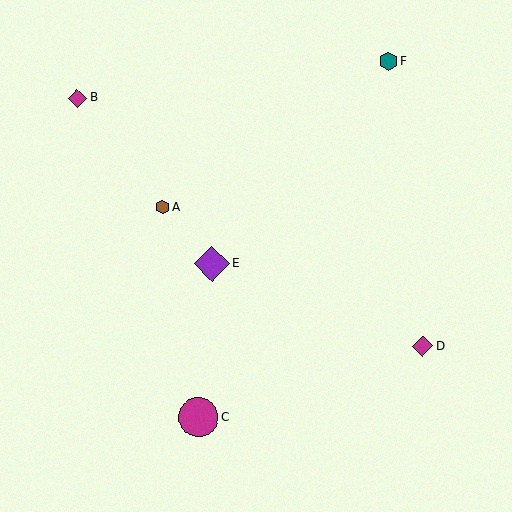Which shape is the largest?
The magenta circle (labeled C) is the largest.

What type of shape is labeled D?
Shape D is a magenta diamond.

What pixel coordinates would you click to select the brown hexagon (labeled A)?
Click at (163, 207) to select the brown hexagon A.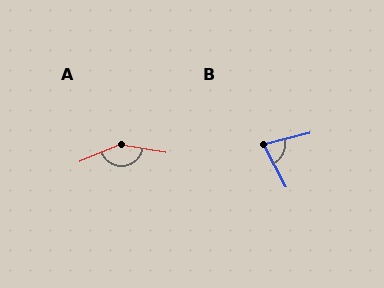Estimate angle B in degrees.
Approximately 76 degrees.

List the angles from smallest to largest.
B (76°), A (148°).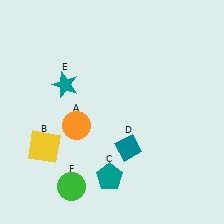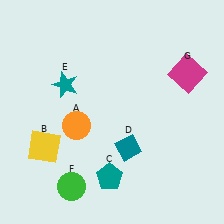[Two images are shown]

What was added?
A magenta square (G) was added in Image 2.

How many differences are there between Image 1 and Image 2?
There is 1 difference between the two images.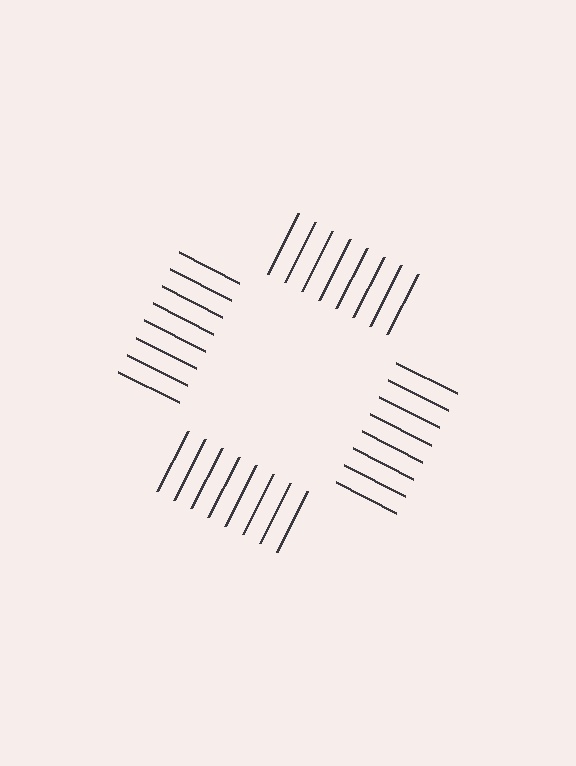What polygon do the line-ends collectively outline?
An illusory square — the line segments terminate on its edges but no continuous stroke is drawn.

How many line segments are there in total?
32 — 8 along each of the 4 edges.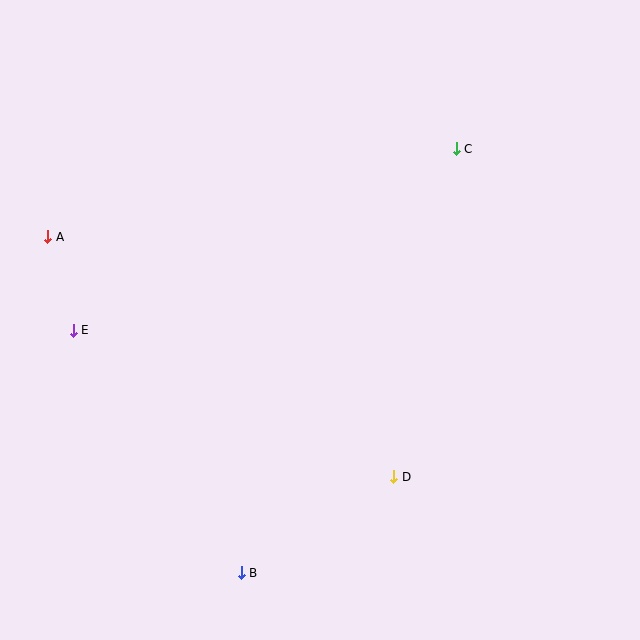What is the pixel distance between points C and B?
The distance between C and B is 475 pixels.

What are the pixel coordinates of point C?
Point C is at (456, 149).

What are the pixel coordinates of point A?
Point A is at (48, 237).